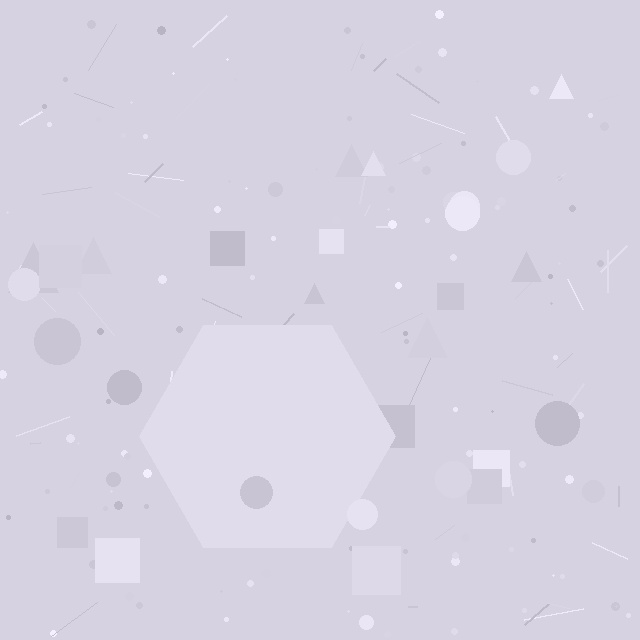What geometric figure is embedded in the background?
A hexagon is embedded in the background.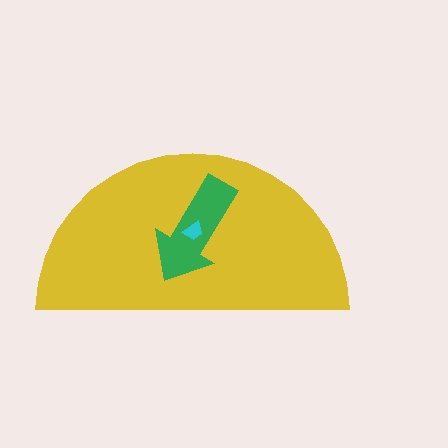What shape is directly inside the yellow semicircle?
The green arrow.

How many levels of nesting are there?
3.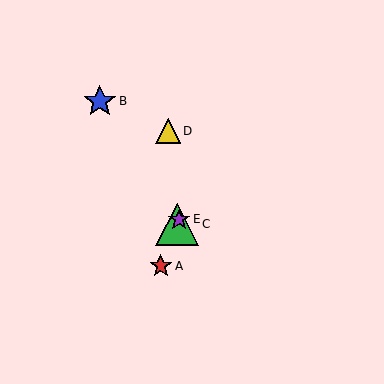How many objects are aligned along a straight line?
3 objects (A, C, E) are aligned along a straight line.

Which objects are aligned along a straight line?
Objects A, C, E are aligned along a straight line.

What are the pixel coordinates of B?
Object B is at (100, 101).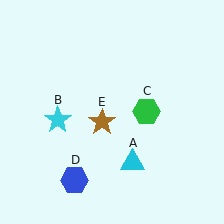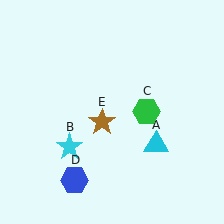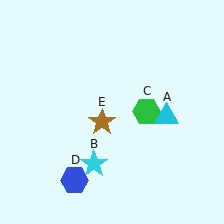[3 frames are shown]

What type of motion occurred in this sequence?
The cyan triangle (object A), cyan star (object B) rotated counterclockwise around the center of the scene.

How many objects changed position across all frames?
2 objects changed position: cyan triangle (object A), cyan star (object B).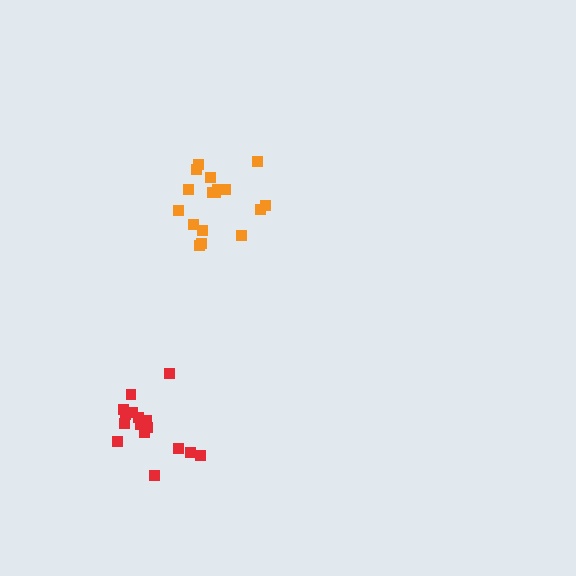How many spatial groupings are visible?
There are 2 spatial groupings.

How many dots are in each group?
Group 1: 18 dots, Group 2: 16 dots (34 total).